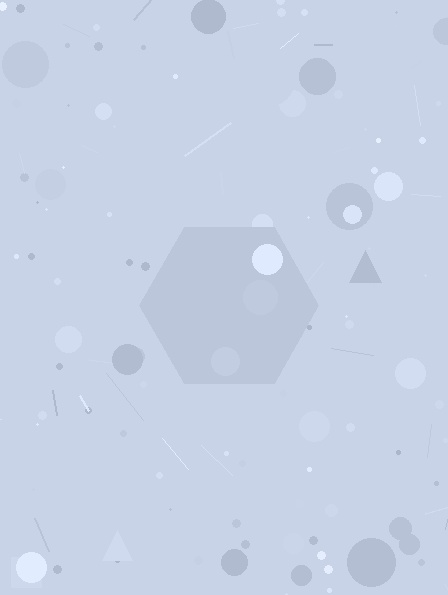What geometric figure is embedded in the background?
A hexagon is embedded in the background.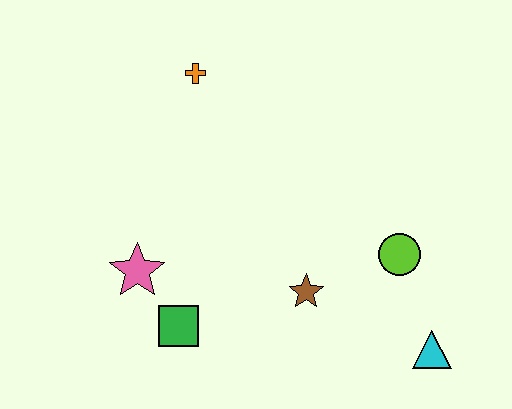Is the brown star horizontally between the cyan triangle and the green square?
Yes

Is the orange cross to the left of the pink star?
No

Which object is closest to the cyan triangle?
The lime circle is closest to the cyan triangle.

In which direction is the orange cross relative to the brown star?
The orange cross is above the brown star.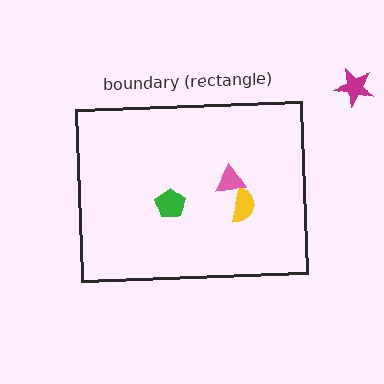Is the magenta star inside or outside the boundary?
Outside.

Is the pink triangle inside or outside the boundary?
Inside.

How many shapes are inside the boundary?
3 inside, 1 outside.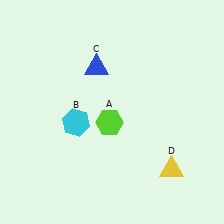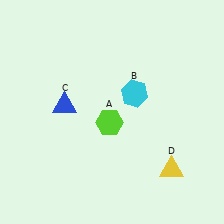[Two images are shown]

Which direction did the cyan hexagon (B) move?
The cyan hexagon (B) moved right.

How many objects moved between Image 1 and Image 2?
2 objects moved between the two images.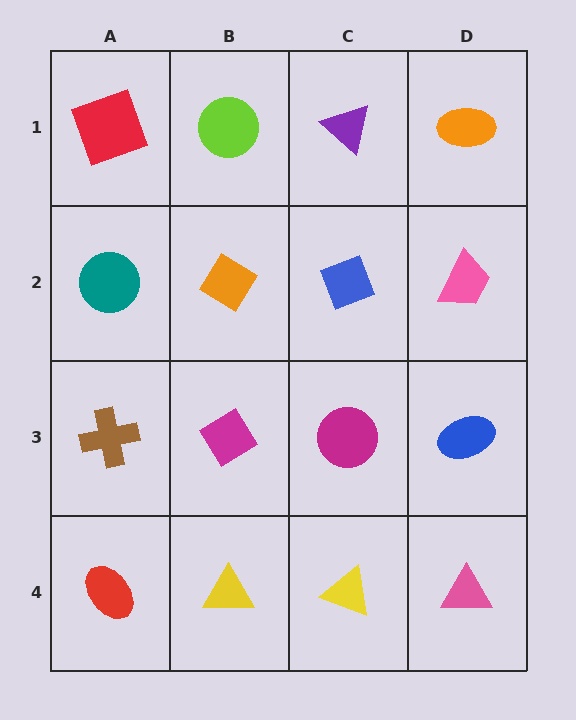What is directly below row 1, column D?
A pink trapezoid.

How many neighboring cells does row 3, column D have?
3.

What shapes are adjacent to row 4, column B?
A magenta diamond (row 3, column B), a red ellipse (row 4, column A), a yellow triangle (row 4, column C).